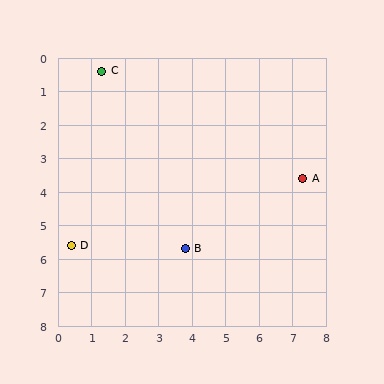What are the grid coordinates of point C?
Point C is at approximately (1.3, 0.4).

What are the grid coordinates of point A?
Point A is at approximately (7.3, 3.6).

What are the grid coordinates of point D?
Point D is at approximately (0.4, 5.6).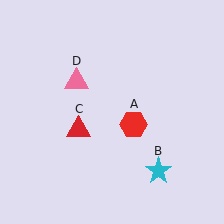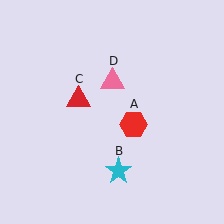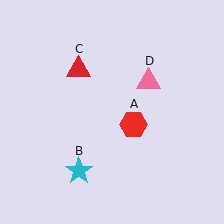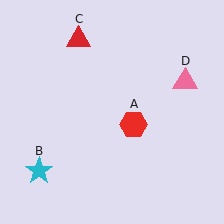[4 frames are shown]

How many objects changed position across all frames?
3 objects changed position: cyan star (object B), red triangle (object C), pink triangle (object D).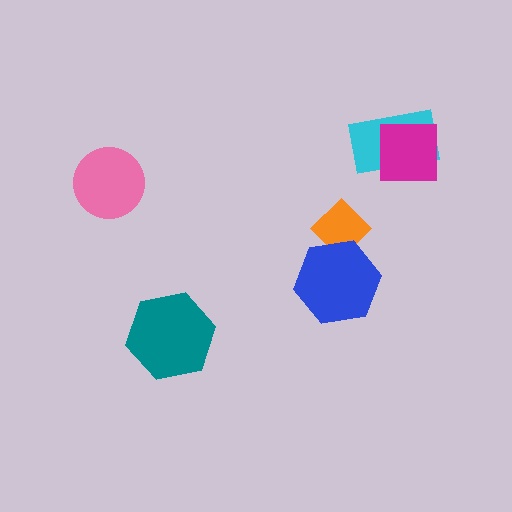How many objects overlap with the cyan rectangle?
1 object overlaps with the cyan rectangle.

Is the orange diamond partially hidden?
Yes, it is partially covered by another shape.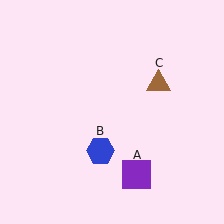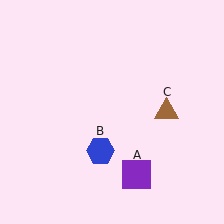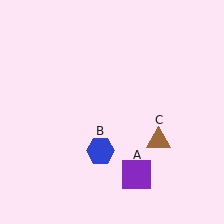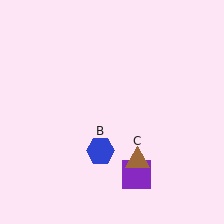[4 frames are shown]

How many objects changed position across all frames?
1 object changed position: brown triangle (object C).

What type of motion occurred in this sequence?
The brown triangle (object C) rotated clockwise around the center of the scene.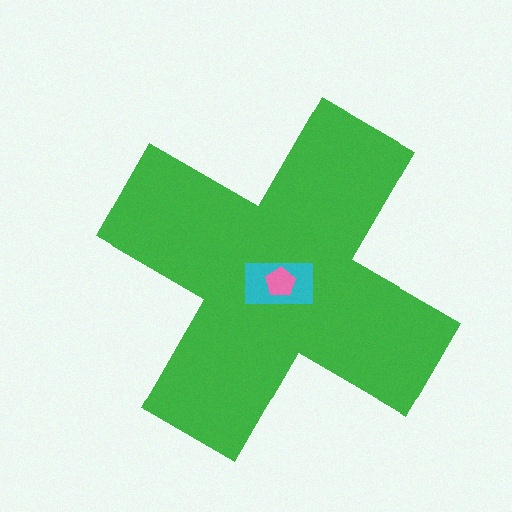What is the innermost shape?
The pink pentagon.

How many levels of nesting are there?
3.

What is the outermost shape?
The green cross.